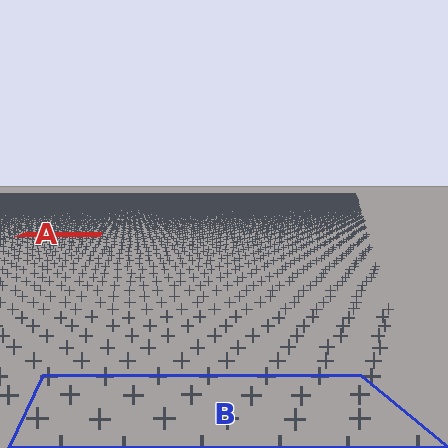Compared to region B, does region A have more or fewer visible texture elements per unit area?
Region A has more texture elements per unit area — they are packed more densely because it is farther away.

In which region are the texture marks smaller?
The texture marks are smaller in region A, because it is farther away.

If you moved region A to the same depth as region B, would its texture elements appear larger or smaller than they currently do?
They would appear larger. At a closer depth, the same texture elements are projected at a bigger on-screen size.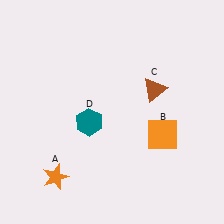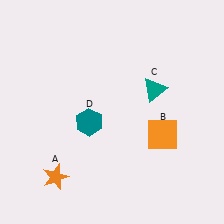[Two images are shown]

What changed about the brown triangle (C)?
In Image 1, C is brown. In Image 2, it changed to teal.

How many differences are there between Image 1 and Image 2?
There is 1 difference between the two images.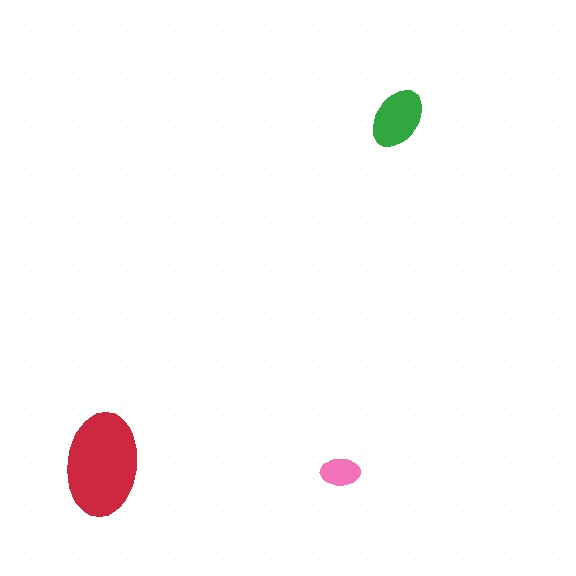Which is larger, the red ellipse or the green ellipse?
The red one.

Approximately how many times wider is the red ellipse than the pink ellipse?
About 2.5 times wider.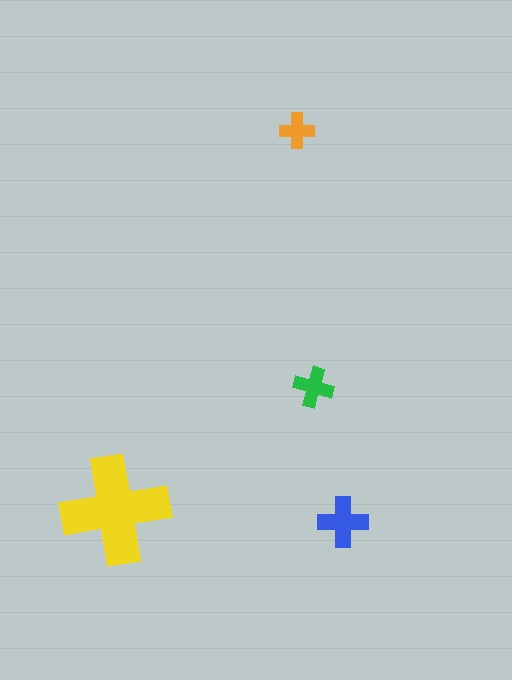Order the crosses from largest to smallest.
the yellow one, the blue one, the green one, the orange one.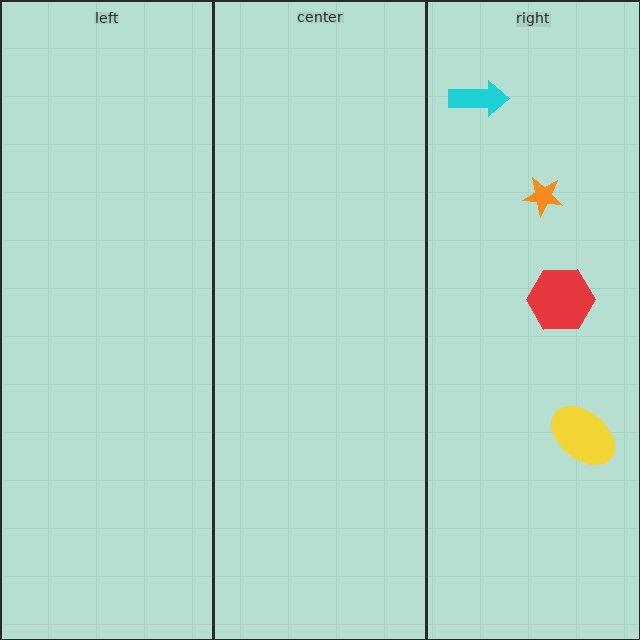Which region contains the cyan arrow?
The right region.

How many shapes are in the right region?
4.